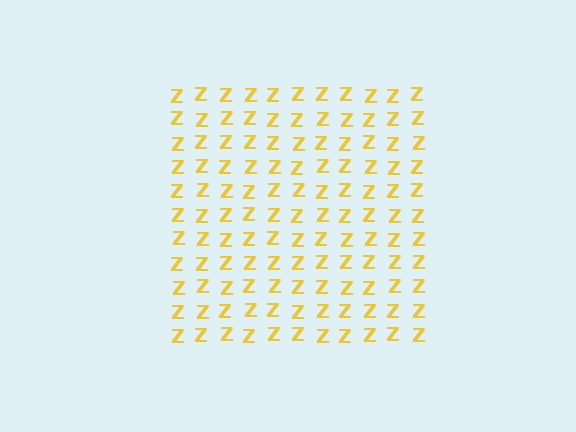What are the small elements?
The small elements are letter Z's.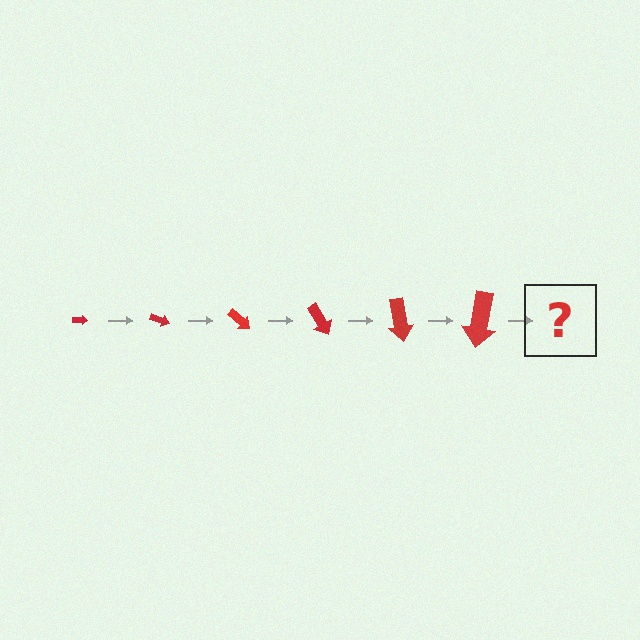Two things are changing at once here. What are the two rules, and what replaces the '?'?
The two rules are that the arrow grows larger each step and it rotates 20 degrees each step. The '?' should be an arrow, larger than the previous one and rotated 120 degrees from the start.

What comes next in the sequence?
The next element should be an arrow, larger than the previous one and rotated 120 degrees from the start.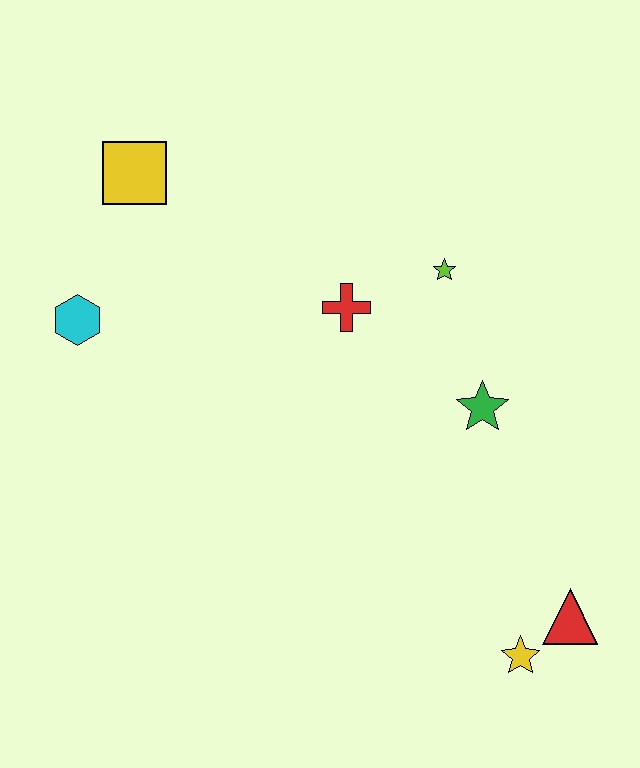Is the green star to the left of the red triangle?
Yes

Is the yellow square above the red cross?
Yes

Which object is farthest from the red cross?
The yellow star is farthest from the red cross.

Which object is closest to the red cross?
The lime star is closest to the red cross.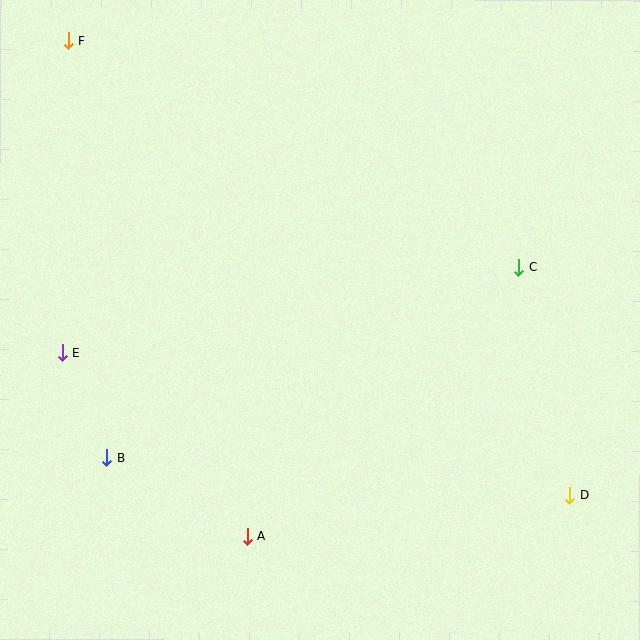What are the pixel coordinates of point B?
Point B is at (106, 458).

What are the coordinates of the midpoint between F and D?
The midpoint between F and D is at (319, 268).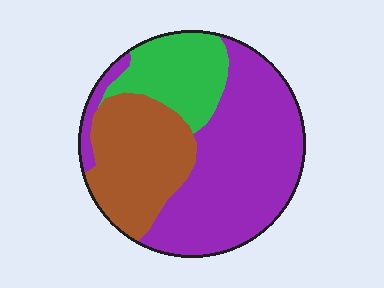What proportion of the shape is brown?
Brown takes up about one quarter (1/4) of the shape.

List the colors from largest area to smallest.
From largest to smallest: purple, brown, green.